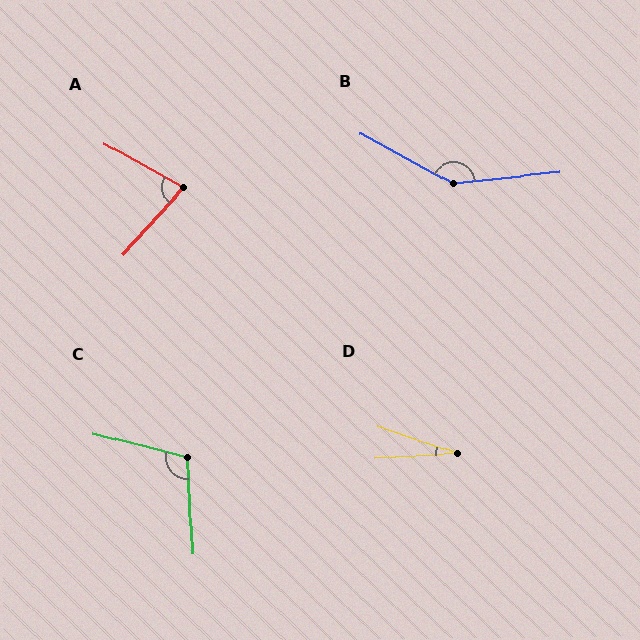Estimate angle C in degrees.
Approximately 108 degrees.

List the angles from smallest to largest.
D (23°), A (77°), C (108°), B (146°).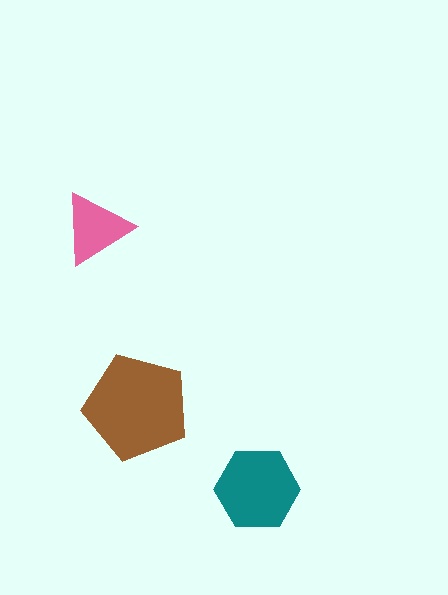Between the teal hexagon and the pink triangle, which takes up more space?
The teal hexagon.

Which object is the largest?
The brown pentagon.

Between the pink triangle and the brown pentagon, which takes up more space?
The brown pentagon.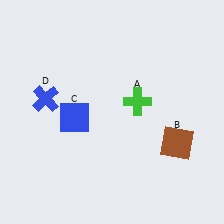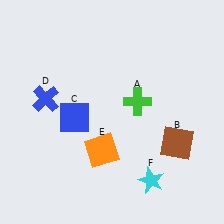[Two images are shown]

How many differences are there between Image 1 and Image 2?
There are 2 differences between the two images.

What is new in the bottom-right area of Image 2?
A cyan star (F) was added in the bottom-right area of Image 2.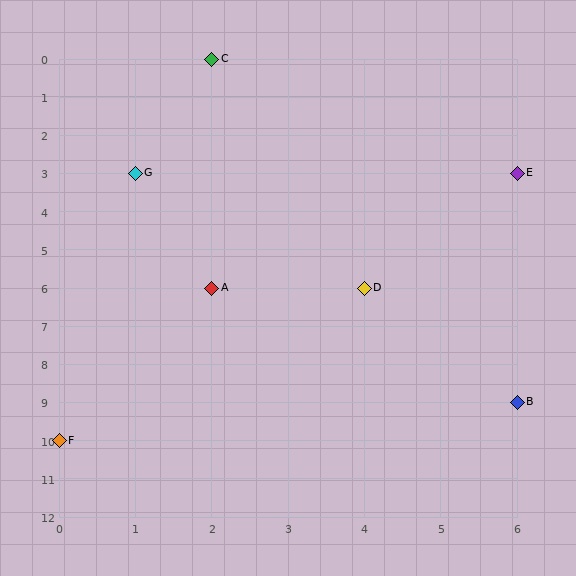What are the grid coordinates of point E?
Point E is at grid coordinates (6, 3).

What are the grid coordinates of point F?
Point F is at grid coordinates (0, 10).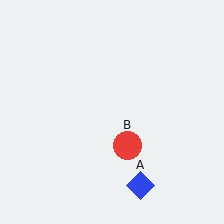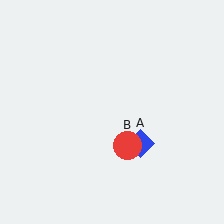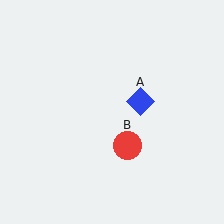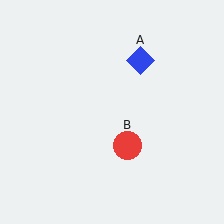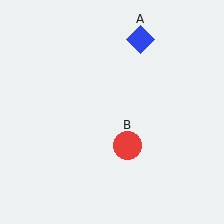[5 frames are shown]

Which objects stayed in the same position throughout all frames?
Red circle (object B) remained stationary.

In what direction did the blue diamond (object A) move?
The blue diamond (object A) moved up.